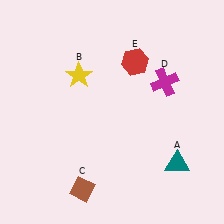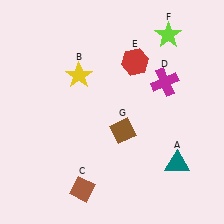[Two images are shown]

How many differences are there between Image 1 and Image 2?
There are 2 differences between the two images.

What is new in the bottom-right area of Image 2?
A brown diamond (G) was added in the bottom-right area of Image 2.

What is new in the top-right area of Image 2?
A lime star (F) was added in the top-right area of Image 2.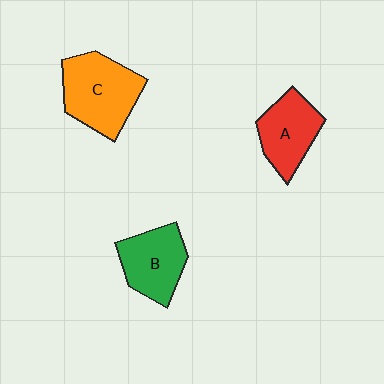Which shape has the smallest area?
Shape A (red).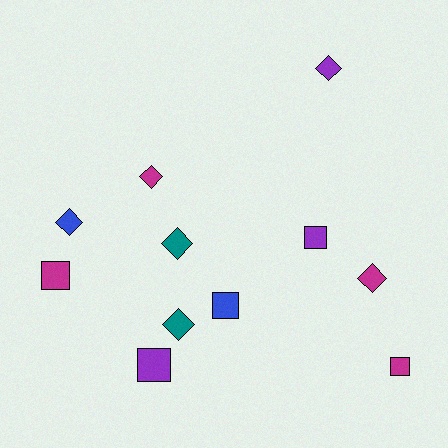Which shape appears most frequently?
Diamond, with 6 objects.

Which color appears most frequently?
Magenta, with 4 objects.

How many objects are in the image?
There are 11 objects.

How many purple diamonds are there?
There is 1 purple diamond.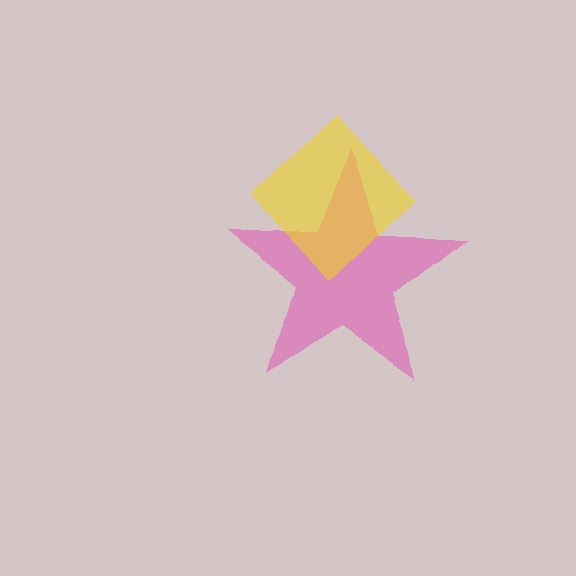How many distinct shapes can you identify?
There are 2 distinct shapes: a pink star, a yellow diamond.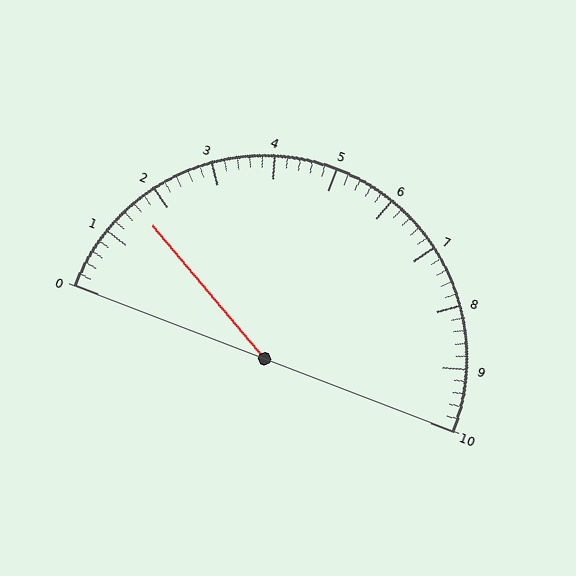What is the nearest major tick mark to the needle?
The nearest major tick mark is 2.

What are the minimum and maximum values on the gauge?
The gauge ranges from 0 to 10.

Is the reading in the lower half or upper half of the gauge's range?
The reading is in the lower half of the range (0 to 10).